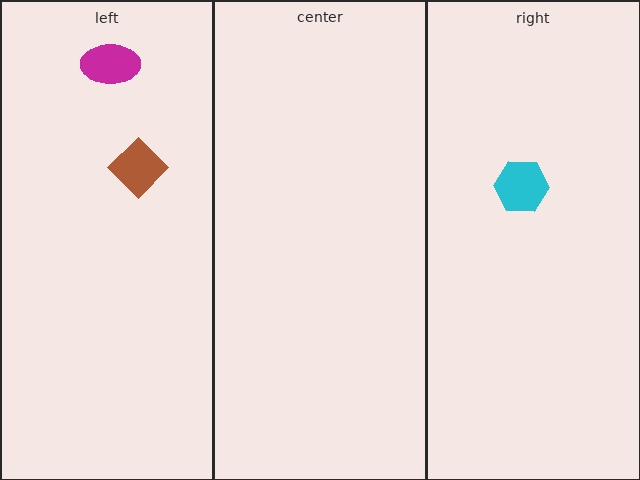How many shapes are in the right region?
1.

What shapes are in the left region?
The magenta ellipse, the brown diamond.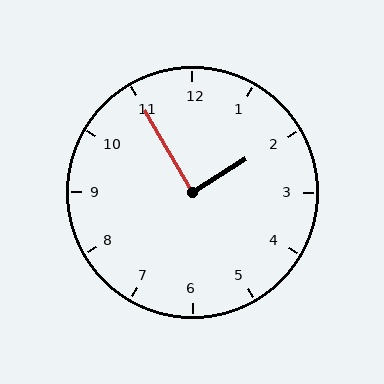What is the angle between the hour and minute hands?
Approximately 88 degrees.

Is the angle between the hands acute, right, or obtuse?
It is right.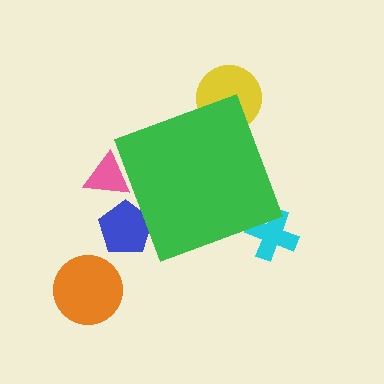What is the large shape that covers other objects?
A green diamond.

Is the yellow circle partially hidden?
Yes, the yellow circle is partially hidden behind the green diamond.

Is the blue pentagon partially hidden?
Yes, the blue pentagon is partially hidden behind the green diamond.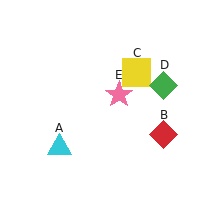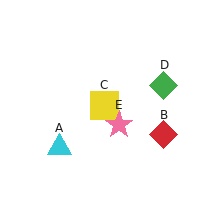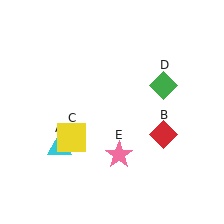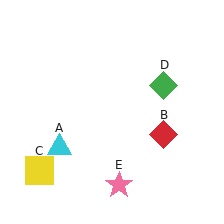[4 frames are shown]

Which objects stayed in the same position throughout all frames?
Cyan triangle (object A) and red diamond (object B) and green diamond (object D) remained stationary.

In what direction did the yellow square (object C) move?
The yellow square (object C) moved down and to the left.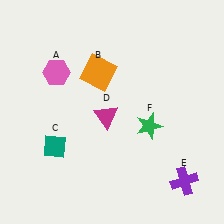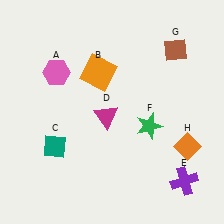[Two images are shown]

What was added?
A brown diamond (G), an orange diamond (H) were added in Image 2.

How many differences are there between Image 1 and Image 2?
There are 2 differences between the two images.